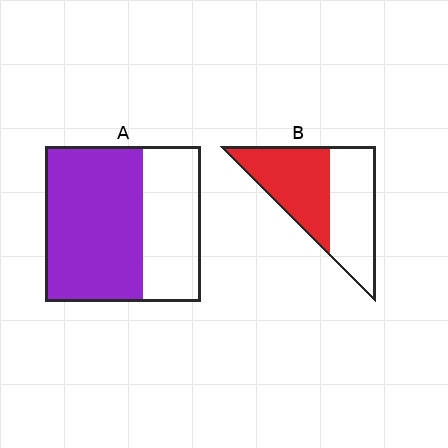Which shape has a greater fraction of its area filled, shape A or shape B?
Shape A.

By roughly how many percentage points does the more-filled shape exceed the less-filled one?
By roughly 15 percentage points (A over B).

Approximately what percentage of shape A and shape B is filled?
A is approximately 65% and B is approximately 50%.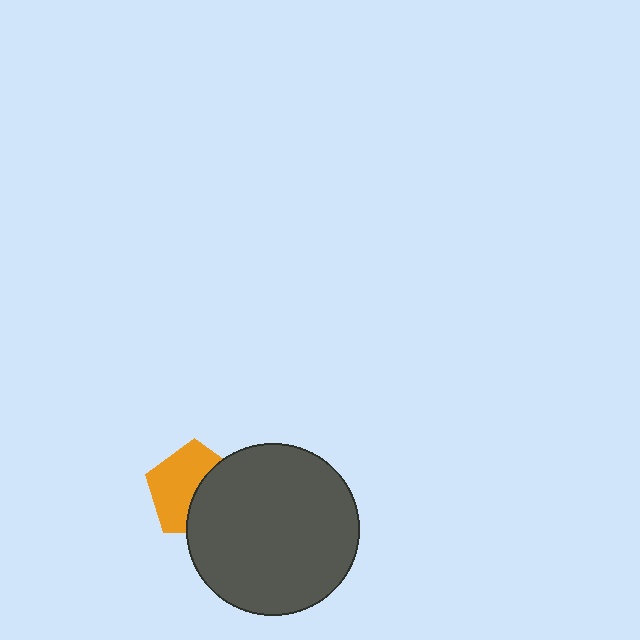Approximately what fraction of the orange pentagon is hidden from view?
Roughly 44% of the orange pentagon is hidden behind the dark gray circle.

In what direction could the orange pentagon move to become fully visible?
The orange pentagon could move left. That would shift it out from behind the dark gray circle entirely.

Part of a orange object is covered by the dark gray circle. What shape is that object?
It is a pentagon.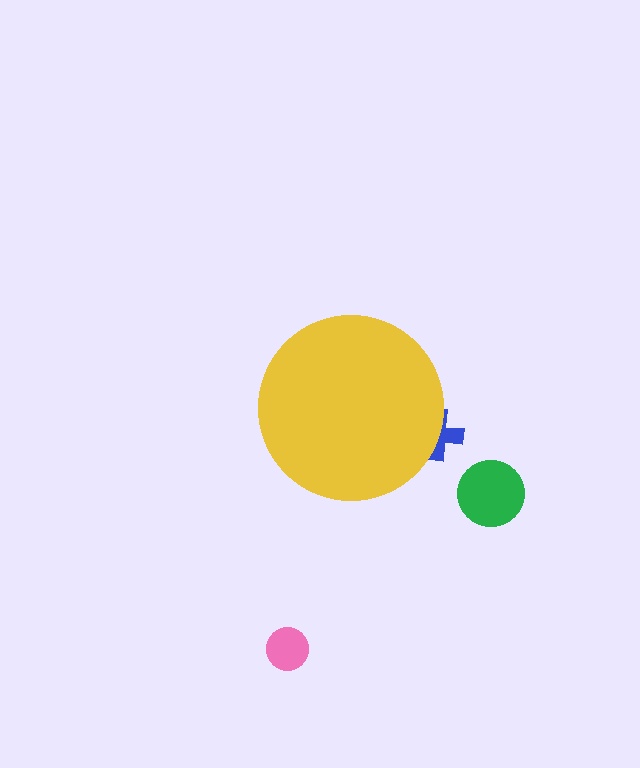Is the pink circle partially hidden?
No, the pink circle is fully visible.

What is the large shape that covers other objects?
A yellow circle.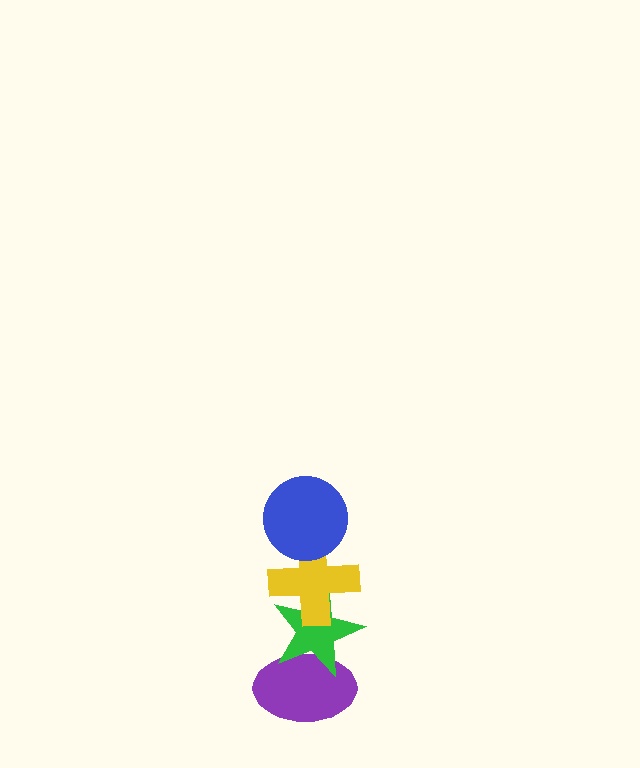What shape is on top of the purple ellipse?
The green star is on top of the purple ellipse.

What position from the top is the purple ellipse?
The purple ellipse is 4th from the top.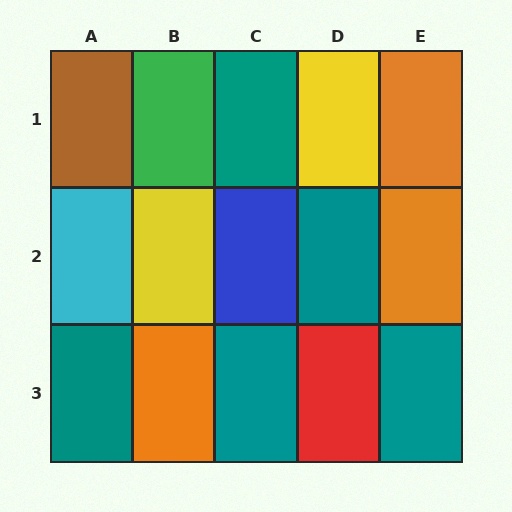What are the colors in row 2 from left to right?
Cyan, yellow, blue, teal, orange.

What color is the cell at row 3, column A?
Teal.